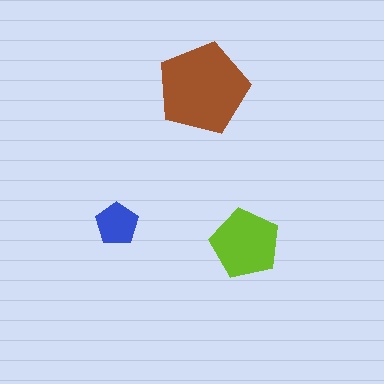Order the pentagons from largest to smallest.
the brown one, the lime one, the blue one.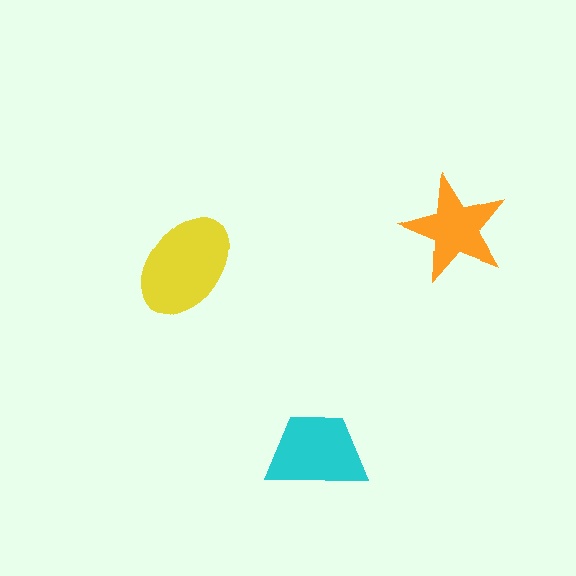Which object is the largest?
The yellow ellipse.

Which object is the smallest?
The orange star.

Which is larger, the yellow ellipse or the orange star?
The yellow ellipse.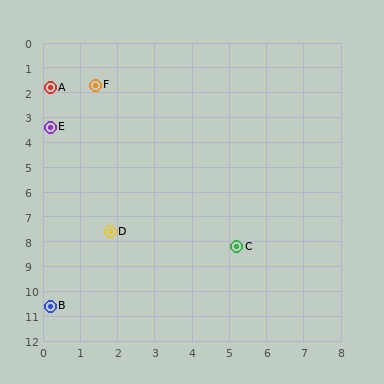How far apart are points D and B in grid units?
Points D and B are about 3.4 grid units apart.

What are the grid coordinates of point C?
Point C is at approximately (5.2, 8.2).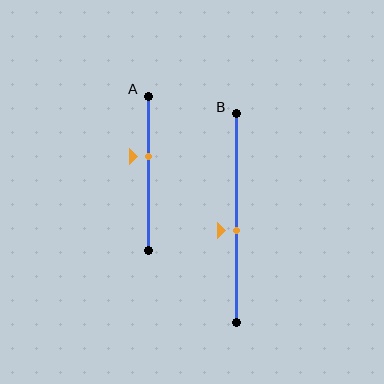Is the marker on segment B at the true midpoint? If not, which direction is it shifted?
No, the marker on segment B is shifted downward by about 6% of the segment length.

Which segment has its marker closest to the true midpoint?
Segment B has its marker closest to the true midpoint.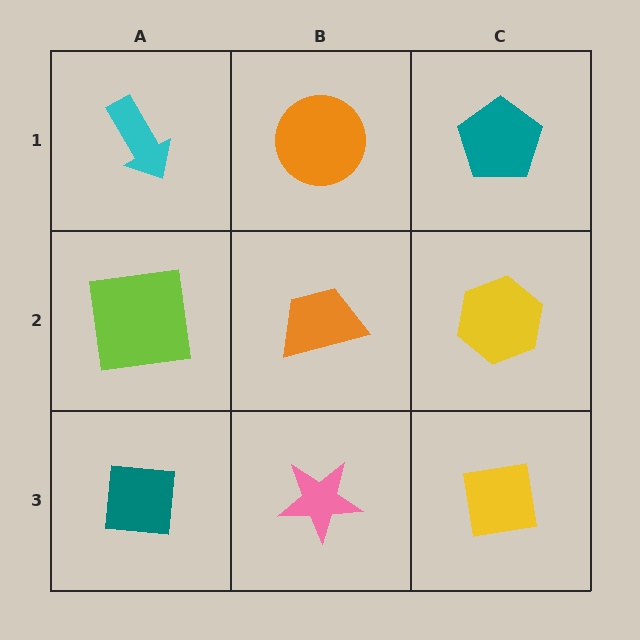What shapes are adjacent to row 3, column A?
A lime square (row 2, column A), a pink star (row 3, column B).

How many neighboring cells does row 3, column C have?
2.